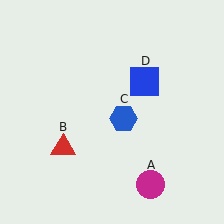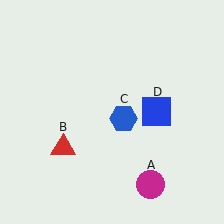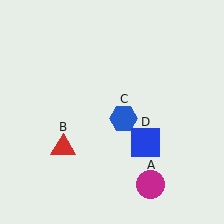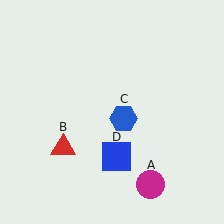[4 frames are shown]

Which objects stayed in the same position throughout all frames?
Magenta circle (object A) and red triangle (object B) and blue hexagon (object C) remained stationary.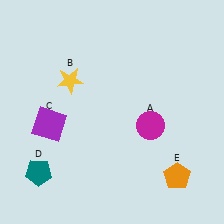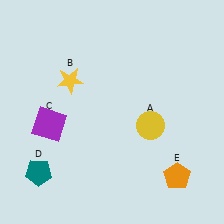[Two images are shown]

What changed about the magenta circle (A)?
In Image 1, A is magenta. In Image 2, it changed to yellow.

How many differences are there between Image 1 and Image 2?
There is 1 difference between the two images.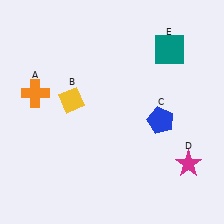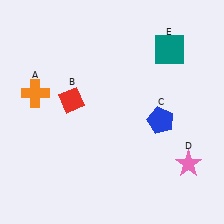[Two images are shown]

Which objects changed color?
B changed from yellow to red. D changed from magenta to pink.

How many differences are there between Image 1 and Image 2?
There are 2 differences between the two images.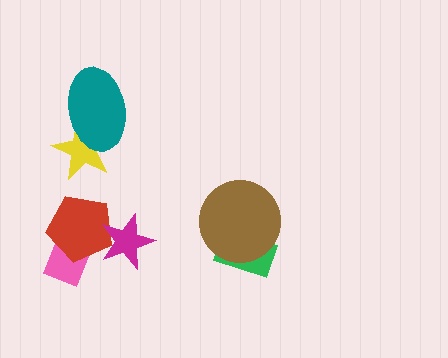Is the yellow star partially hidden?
Yes, it is partially covered by another shape.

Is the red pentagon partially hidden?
Yes, it is partially covered by another shape.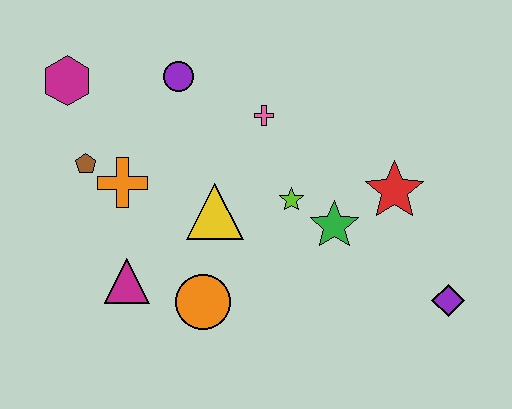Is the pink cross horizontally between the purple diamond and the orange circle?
Yes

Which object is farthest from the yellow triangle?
The purple diamond is farthest from the yellow triangle.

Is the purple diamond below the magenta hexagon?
Yes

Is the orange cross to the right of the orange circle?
No